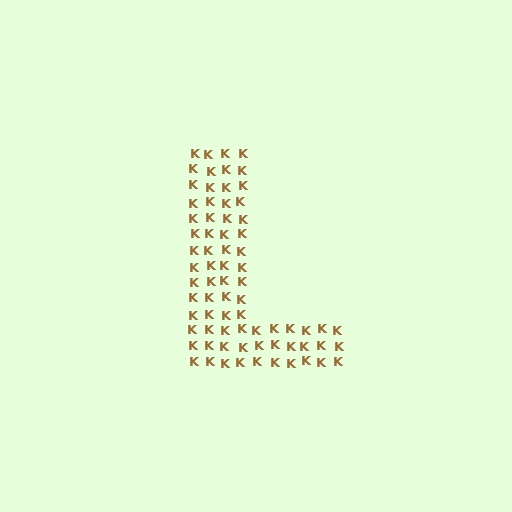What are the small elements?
The small elements are letter K's.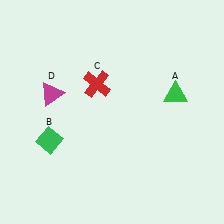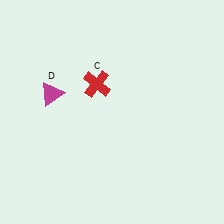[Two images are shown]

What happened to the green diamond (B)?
The green diamond (B) was removed in Image 2. It was in the bottom-left area of Image 1.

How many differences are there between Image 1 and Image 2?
There are 2 differences between the two images.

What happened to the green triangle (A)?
The green triangle (A) was removed in Image 2. It was in the top-right area of Image 1.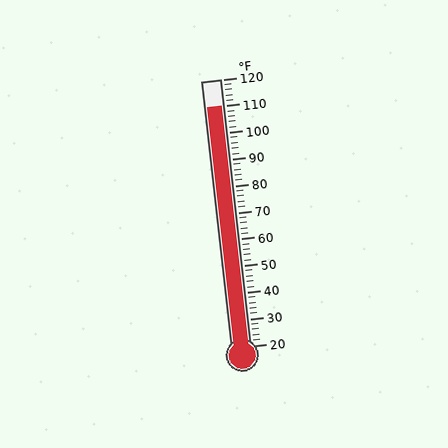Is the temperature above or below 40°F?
The temperature is above 40°F.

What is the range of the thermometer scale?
The thermometer scale ranges from 20°F to 120°F.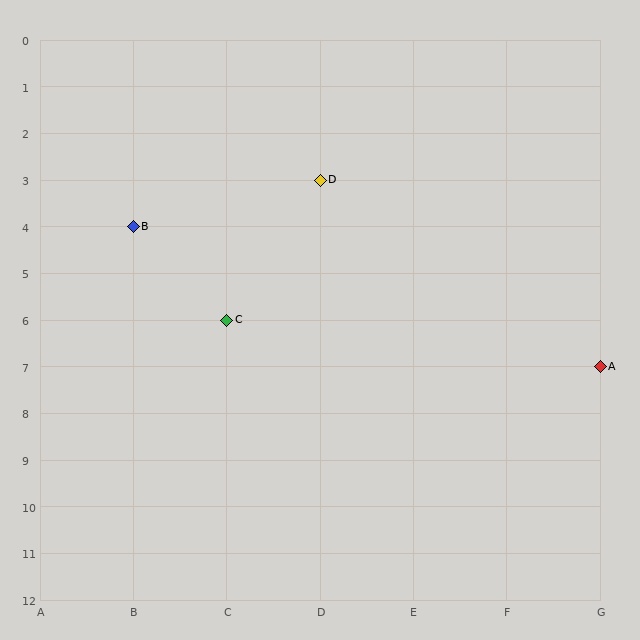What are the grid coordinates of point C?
Point C is at grid coordinates (C, 6).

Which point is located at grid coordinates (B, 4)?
Point B is at (B, 4).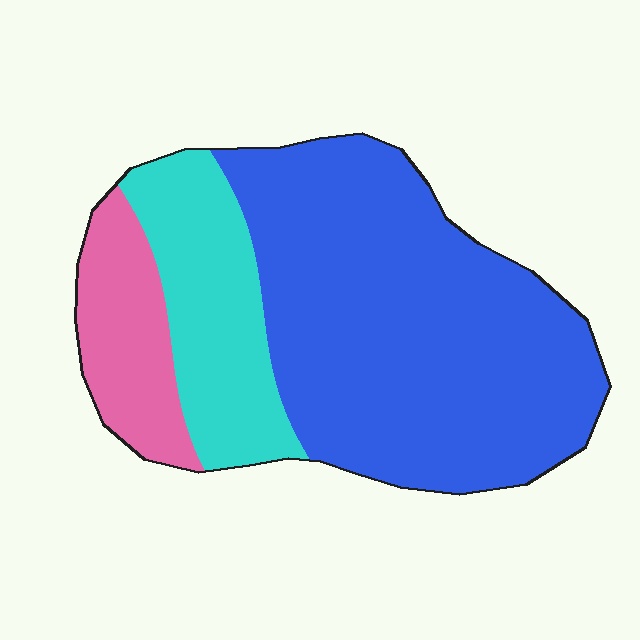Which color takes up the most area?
Blue, at roughly 65%.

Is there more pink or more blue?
Blue.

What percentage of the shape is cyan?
Cyan covers around 20% of the shape.